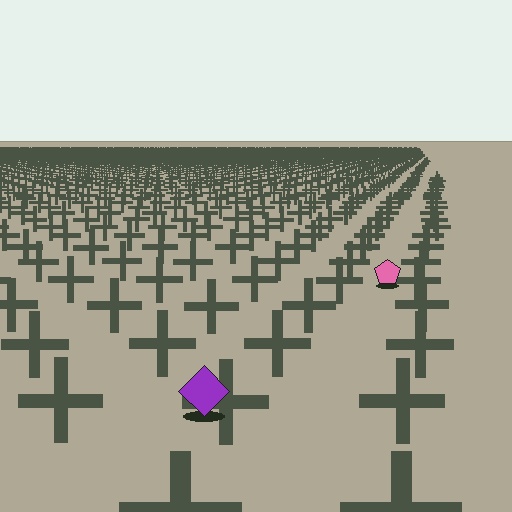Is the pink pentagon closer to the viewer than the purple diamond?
No. The purple diamond is closer — you can tell from the texture gradient: the ground texture is coarser near it.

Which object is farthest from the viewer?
The pink pentagon is farthest from the viewer. It appears smaller and the ground texture around it is denser.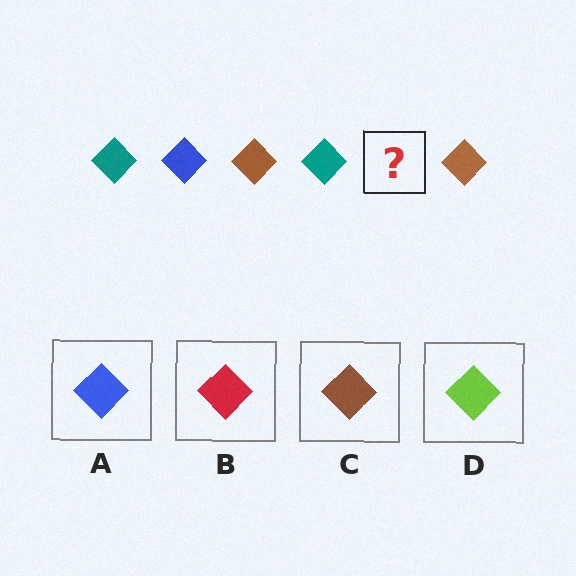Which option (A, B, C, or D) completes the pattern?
A.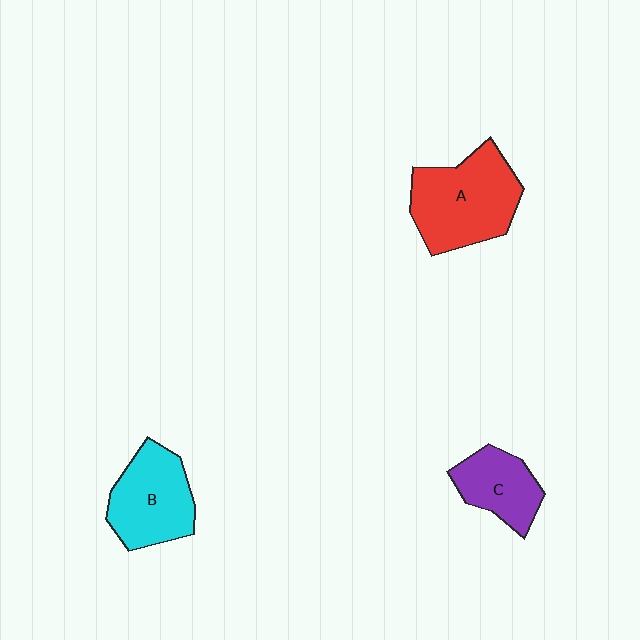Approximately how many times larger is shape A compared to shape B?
Approximately 1.3 times.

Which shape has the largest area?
Shape A (red).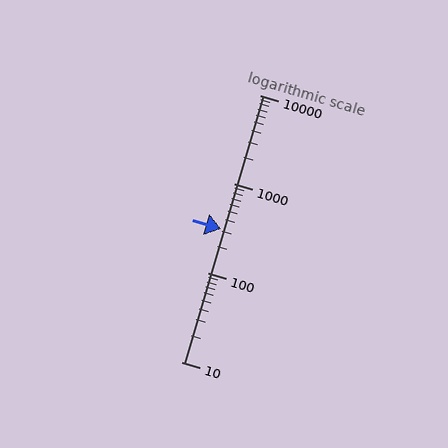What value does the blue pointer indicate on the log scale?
The pointer indicates approximately 310.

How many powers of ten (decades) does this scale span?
The scale spans 3 decades, from 10 to 10000.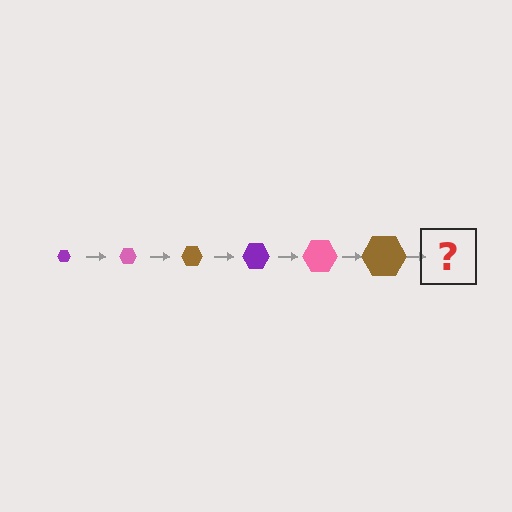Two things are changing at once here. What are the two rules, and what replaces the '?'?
The two rules are that the hexagon grows larger each step and the color cycles through purple, pink, and brown. The '?' should be a purple hexagon, larger than the previous one.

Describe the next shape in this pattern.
It should be a purple hexagon, larger than the previous one.